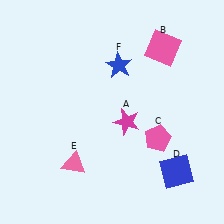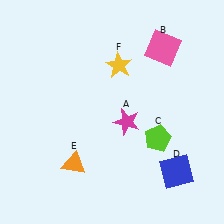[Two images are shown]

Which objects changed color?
C changed from pink to lime. E changed from pink to orange. F changed from blue to yellow.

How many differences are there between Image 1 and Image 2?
There are 3 differences between the two images.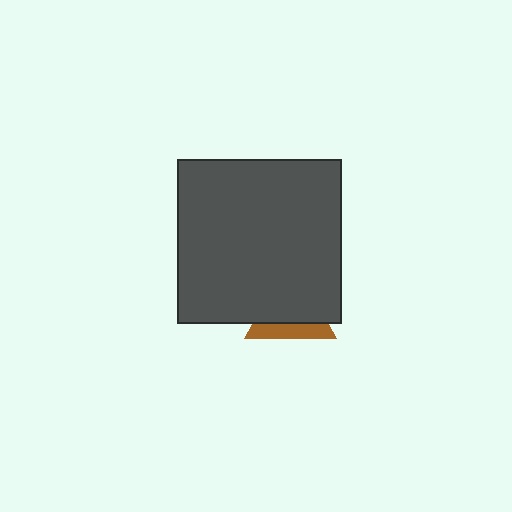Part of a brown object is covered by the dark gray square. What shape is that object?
It is a triangle.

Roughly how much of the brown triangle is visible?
A small part of it is visible (roughly 35%).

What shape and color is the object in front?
The object in front is a dark gray square.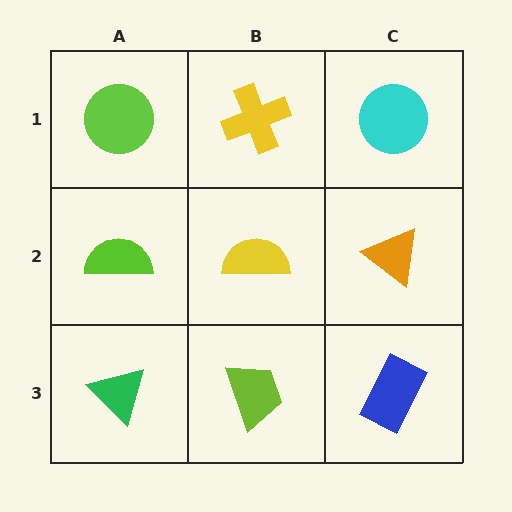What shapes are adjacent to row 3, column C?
An orange triangle (row 2, column C), a lime trapezoid (row 3, column B).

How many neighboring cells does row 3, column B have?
3.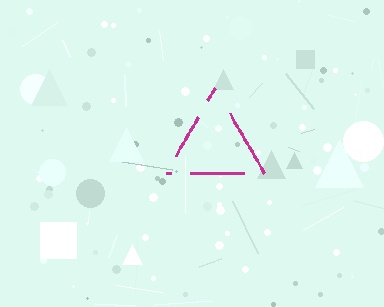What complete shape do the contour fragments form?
The contour fragments form a triangle.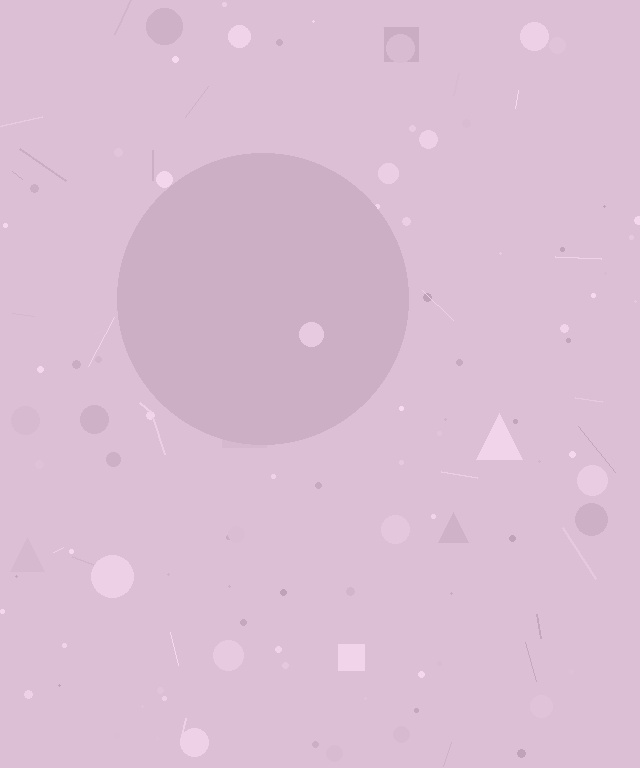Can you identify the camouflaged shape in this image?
The camouflaged shape is a circle.